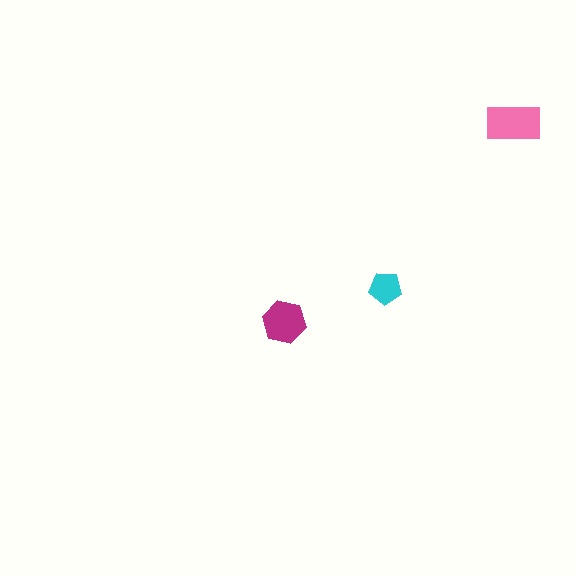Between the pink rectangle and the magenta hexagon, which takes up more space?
The pink rectangle.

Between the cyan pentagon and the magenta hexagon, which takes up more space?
The magenta hexagon.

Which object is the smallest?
The cyan pentagon.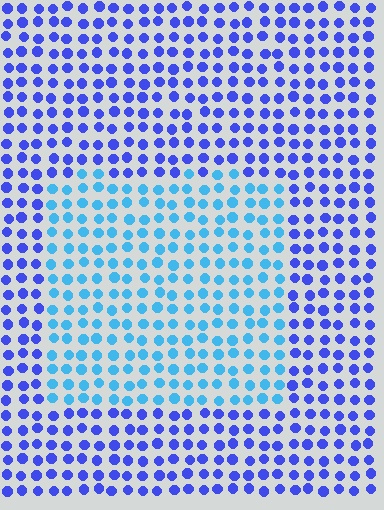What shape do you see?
I see a rectangle.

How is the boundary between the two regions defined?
The boundary is defined purely by a slight shift in hue (about 39 degrees). Spacing, size, and orientation are identical on both sides.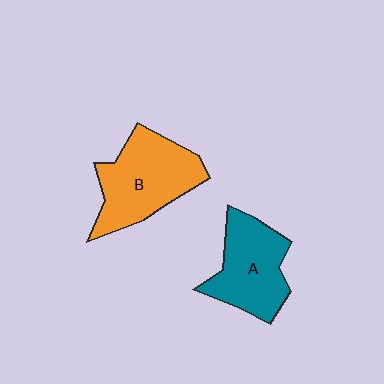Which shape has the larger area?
Shape B (orange).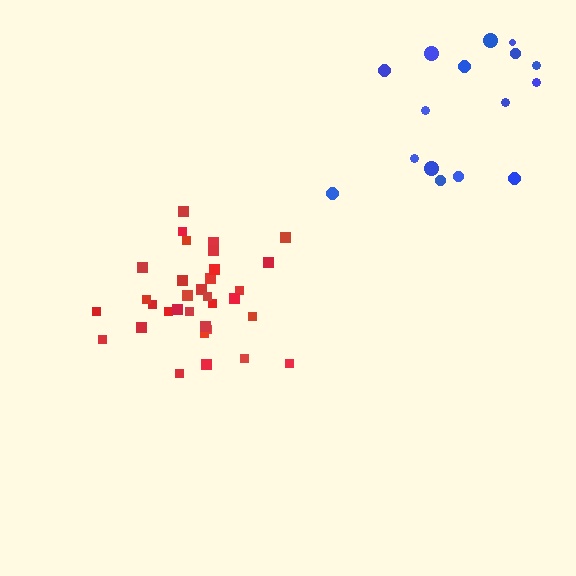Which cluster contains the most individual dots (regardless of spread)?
Red (33).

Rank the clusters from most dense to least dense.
red, blue.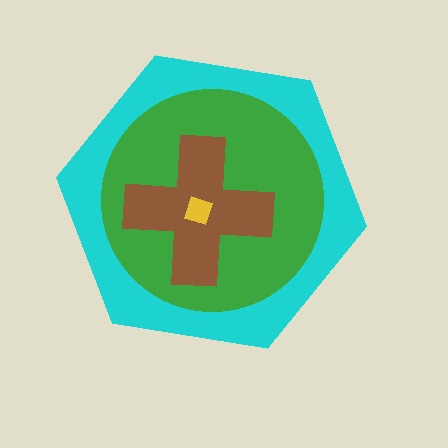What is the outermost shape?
The cyan hexagon.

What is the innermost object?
The yellow square.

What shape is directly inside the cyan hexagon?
The green circle.